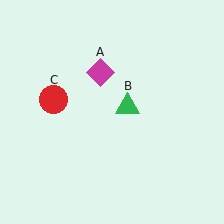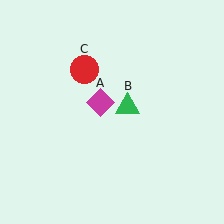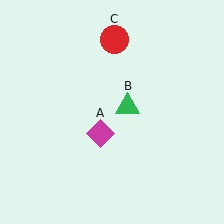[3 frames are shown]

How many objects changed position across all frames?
2 objects changed position: magenta diamond (object A), red circle (object C).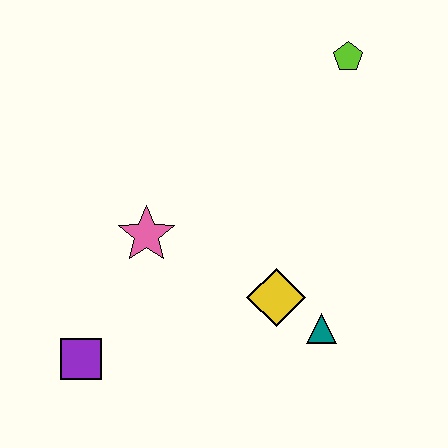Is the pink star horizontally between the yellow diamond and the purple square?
Yes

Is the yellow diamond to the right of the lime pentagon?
No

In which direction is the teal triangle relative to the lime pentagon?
The teal triangle is below the lime pentagon.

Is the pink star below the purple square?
No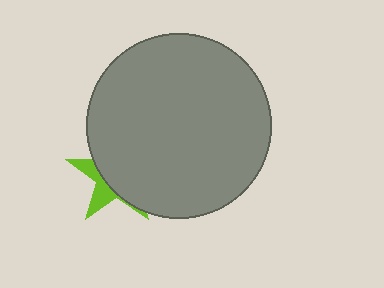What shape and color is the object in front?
The object in front is a gray circle.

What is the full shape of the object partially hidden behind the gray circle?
The partially hidden object is a lime star.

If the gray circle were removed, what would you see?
You would see the complete lime star.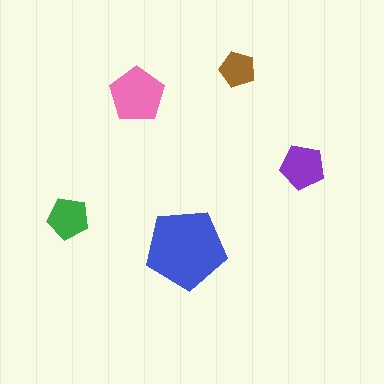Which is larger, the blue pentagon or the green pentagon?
The blue one.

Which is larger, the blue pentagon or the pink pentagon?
The blue one.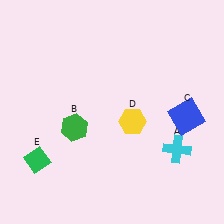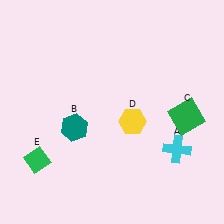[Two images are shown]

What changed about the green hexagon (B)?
In Image 1, B is green. In Image 2, it changed to teal.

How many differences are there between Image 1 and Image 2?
There are 2 differences between the two images.